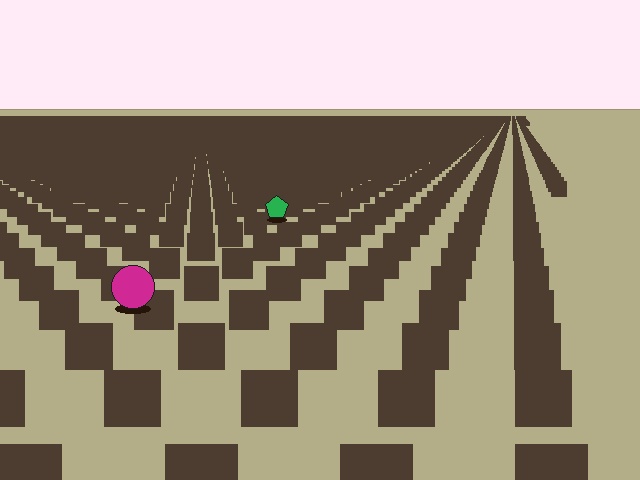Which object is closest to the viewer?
The magenta circle is closest. The texture marks near it are larger and more spread out.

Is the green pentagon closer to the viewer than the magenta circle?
No. The magenta circle is closer — you can tell from the texture gradient: the ground texture is coarser near it.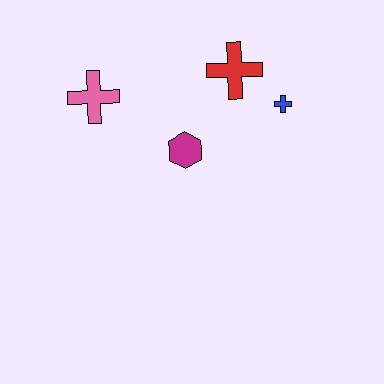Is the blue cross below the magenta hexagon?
No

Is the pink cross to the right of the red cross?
No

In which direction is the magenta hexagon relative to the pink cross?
The magenta hexagon is to the right of the pink cross.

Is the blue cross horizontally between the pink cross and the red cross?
No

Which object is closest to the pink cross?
The magenta hexagon is closest to the pink cross.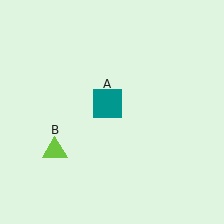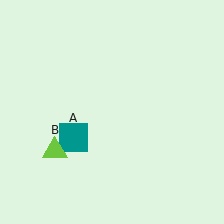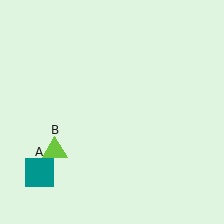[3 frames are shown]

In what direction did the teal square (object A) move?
The teal square (object A) moved down and to the left.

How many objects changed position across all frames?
1 object changed position: teal square (object A).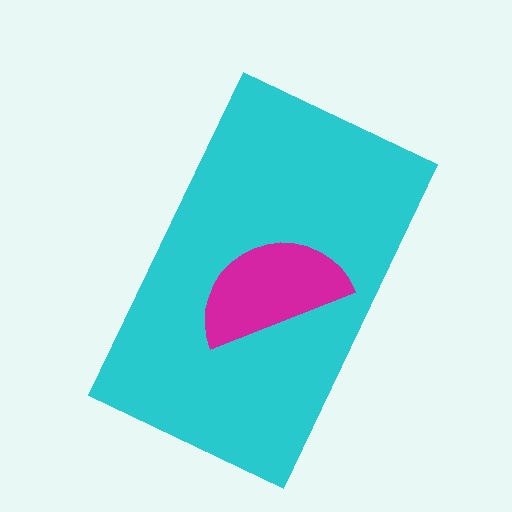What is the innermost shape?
The magenta semicircle.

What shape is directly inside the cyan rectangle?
The magenta semicircle.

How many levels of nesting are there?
2.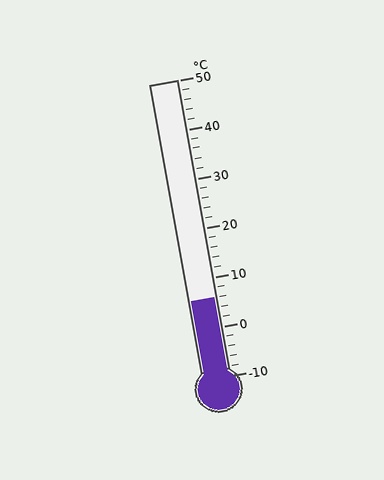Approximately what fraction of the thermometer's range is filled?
The thermometer is filled to approximately 25% of its range.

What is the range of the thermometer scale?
The thermometer scale ranges from -10°C to 50°C.